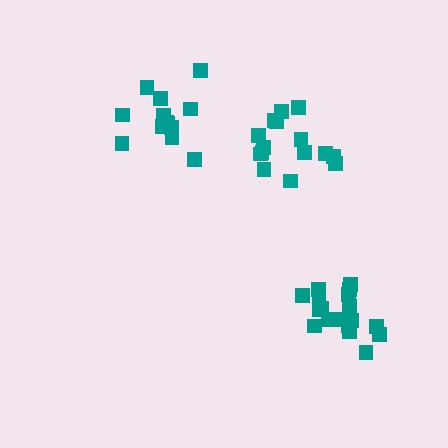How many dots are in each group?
Group 1: 15 dots, Group 2: 18 dots, Group 3: 13 dots (46 total).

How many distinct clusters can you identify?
There are 3 distinct clusters.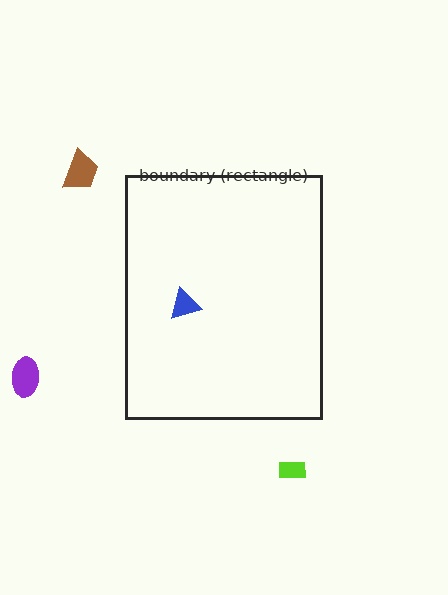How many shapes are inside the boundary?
1 inside, 3 outside.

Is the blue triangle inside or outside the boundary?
Inside.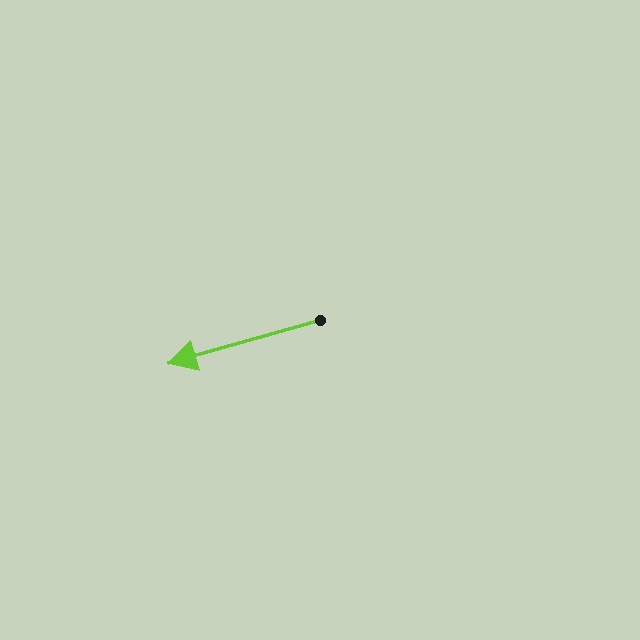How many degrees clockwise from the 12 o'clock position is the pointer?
Approximately 254 degrees.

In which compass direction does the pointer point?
West.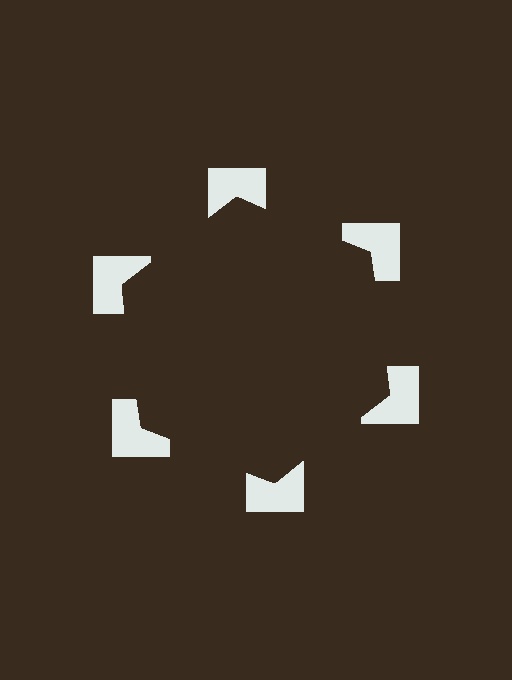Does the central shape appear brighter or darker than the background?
It typically appears slightly darker than the background, even though no actual brightness change is drawn.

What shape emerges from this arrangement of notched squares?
An illusory hexagon — its edges are inferred from the aligned wedge cuts in the notched squares, not physically drawn.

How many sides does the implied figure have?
6 sides.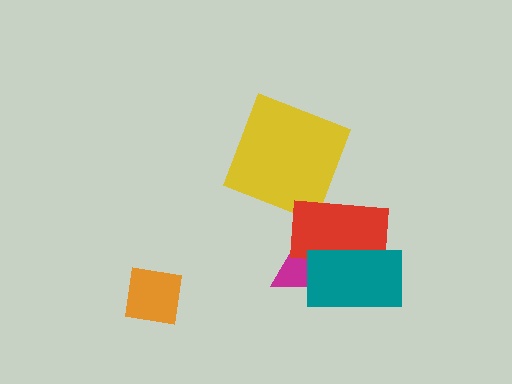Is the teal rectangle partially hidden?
No, no other shape covers it.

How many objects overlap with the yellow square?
0 objects overlap with the yellow square.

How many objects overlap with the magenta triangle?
2 objects overlap with the magenta triangle.